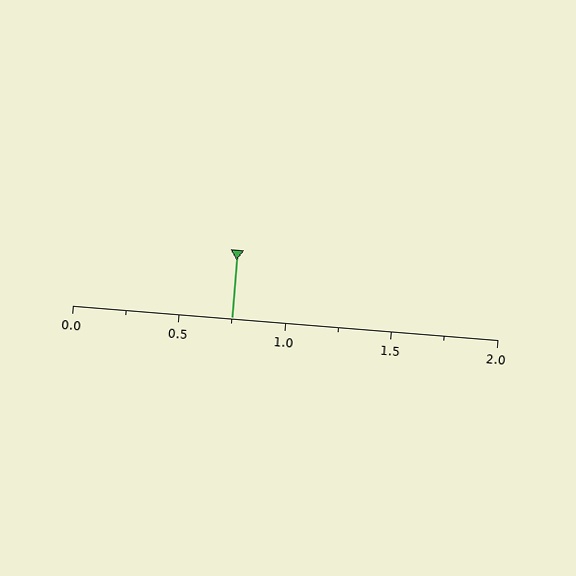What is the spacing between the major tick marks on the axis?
The major ticks are spaced 0.5 apart.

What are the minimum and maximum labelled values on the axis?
The axis runs from 0.0 to 2.0.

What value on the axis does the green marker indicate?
The marker indicates approximately 0.75.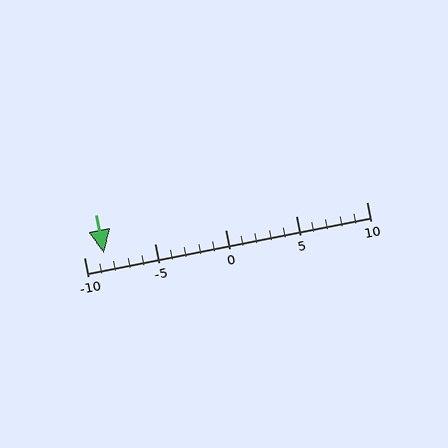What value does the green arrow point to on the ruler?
The green arrow points to approximately -9.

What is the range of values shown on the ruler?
The ruler shows values from -10 to 10.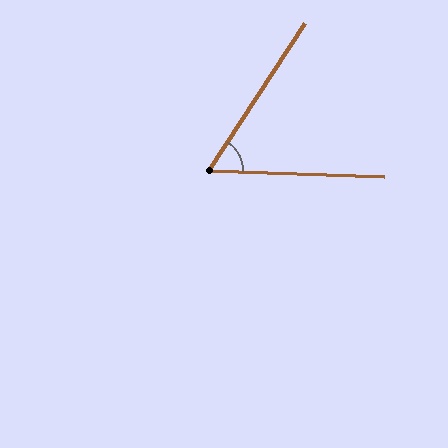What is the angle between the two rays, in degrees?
Approximately 59 degrees.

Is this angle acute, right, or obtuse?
It is acute.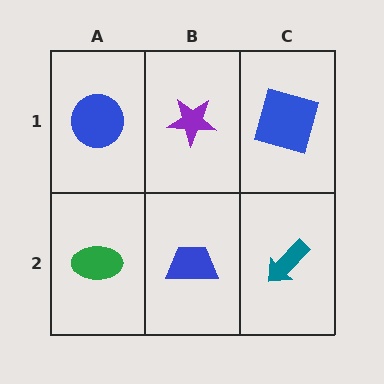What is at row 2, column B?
A blue trapezoid.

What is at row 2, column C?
A teal arrow.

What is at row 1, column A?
A blue circle.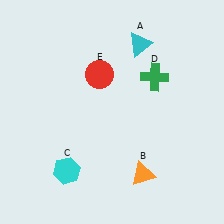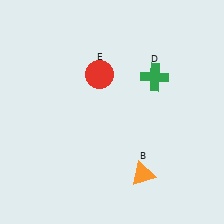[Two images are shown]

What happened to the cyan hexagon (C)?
The cyan hexagon (C) was removed in Image 2. It was in the bottom-left area of Image 1.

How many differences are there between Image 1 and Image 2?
There are 2 differences between the two images.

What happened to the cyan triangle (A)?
The cyan triangle (A) was removed in Image 2. It was in the top-right area of Image 1.